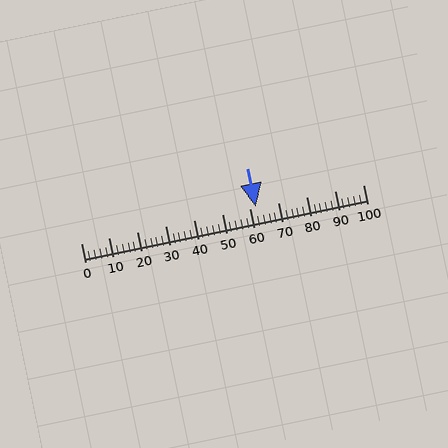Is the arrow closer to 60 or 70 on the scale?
The arrow is closer to 60.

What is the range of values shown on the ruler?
The ruler shows values from 0 to 100.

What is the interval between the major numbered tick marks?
The major tick marks are spaced 10 units apart.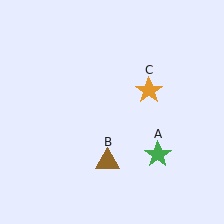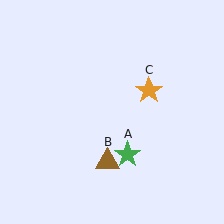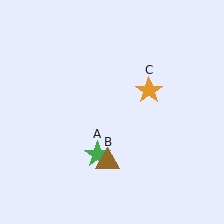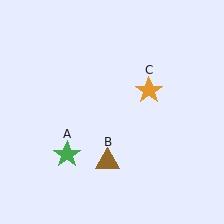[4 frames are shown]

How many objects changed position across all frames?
1 object changed position: green star (object A).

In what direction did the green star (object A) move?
The green star (object A) moved left.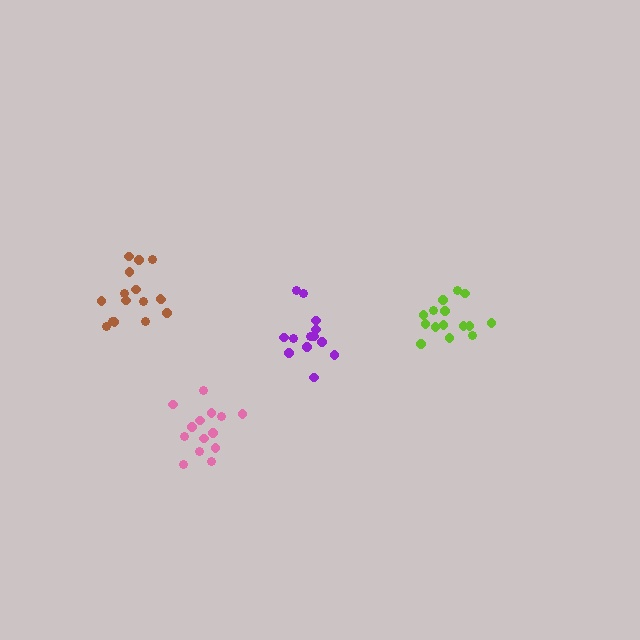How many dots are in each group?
Group 1: 16 dots, Group 2: 15 dots, Group 3: 13 dots, Group 4: 14 dots (58 total).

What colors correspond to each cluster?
The clusters are colored: brown, lime, purple, pink.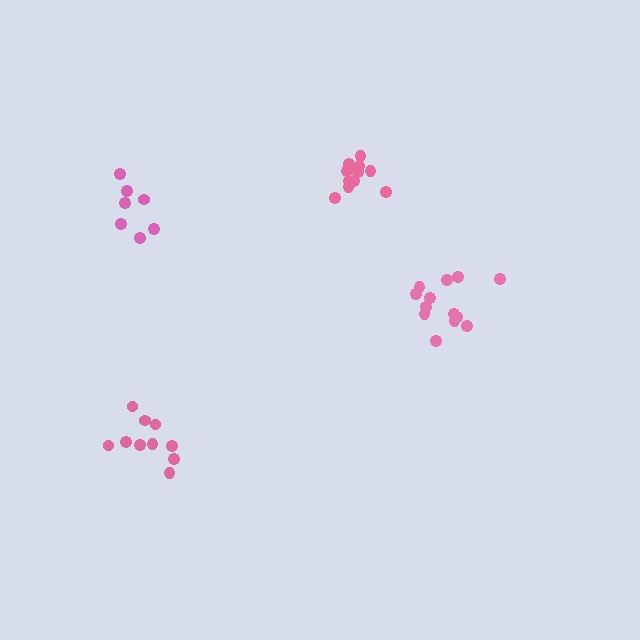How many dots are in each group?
Group 1: 10 dots, Group 2: 13 dots, Group 3: 11 dots, Group 4: 7 dots (41 total).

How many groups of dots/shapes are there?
There are 4 groups.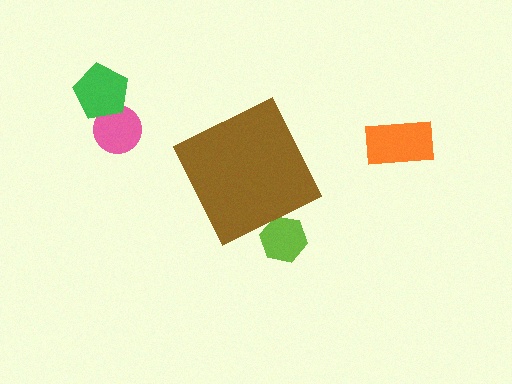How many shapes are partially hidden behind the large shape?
1 shape is partially hidden.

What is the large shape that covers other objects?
A brown diamond.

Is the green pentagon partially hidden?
No, the green pentagon is fully visible.